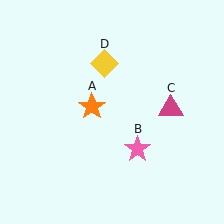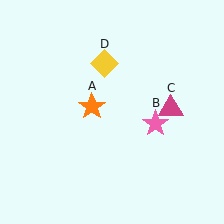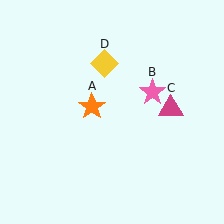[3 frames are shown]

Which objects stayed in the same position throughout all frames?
Orange star (object A) and magenta triangle (object C) and yellow diamond (object D) remained stationary.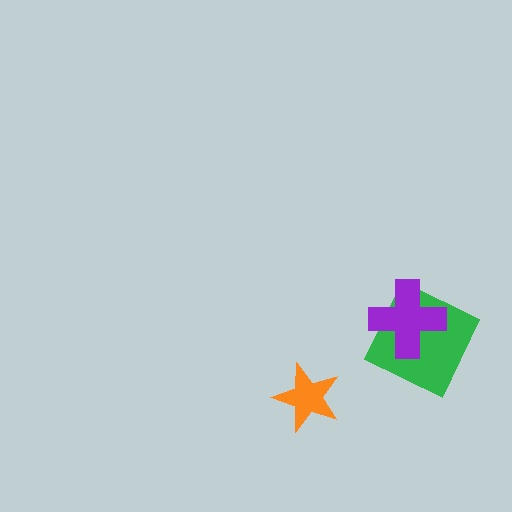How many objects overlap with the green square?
1 object overlaps with the green square.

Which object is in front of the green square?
The purple cross is in front of the green square.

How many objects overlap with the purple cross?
1 object overlaps with the purple cross.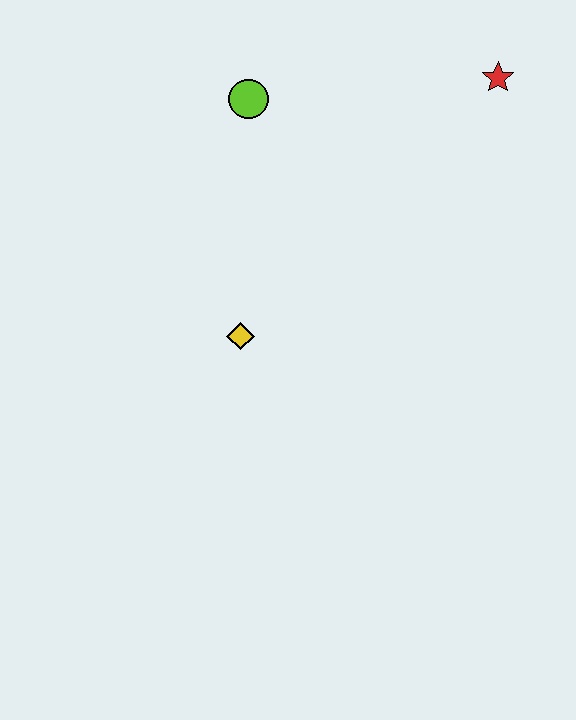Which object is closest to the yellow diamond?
The lime circle is closest to the yellow diamond.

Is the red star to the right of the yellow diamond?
Yes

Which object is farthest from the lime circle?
The red star is farthest from the lime circle.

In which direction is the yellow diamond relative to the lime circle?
The yellow diamond is below the lime circle.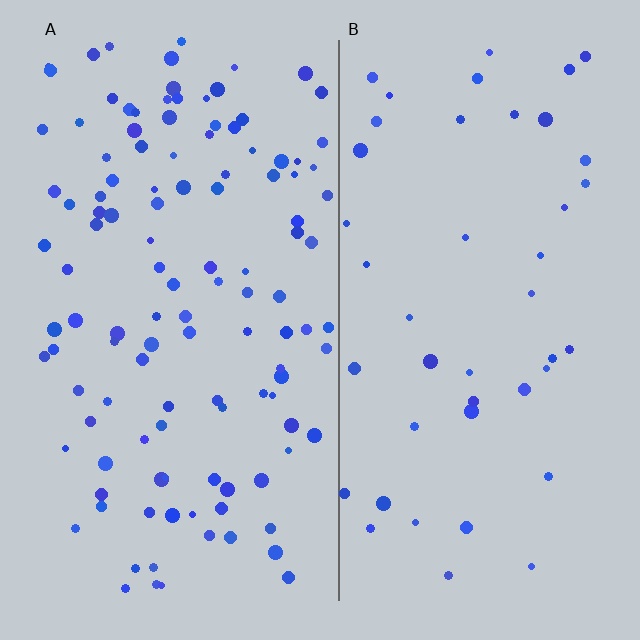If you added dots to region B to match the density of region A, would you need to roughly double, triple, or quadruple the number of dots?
Approximately triple.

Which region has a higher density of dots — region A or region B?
A (the left).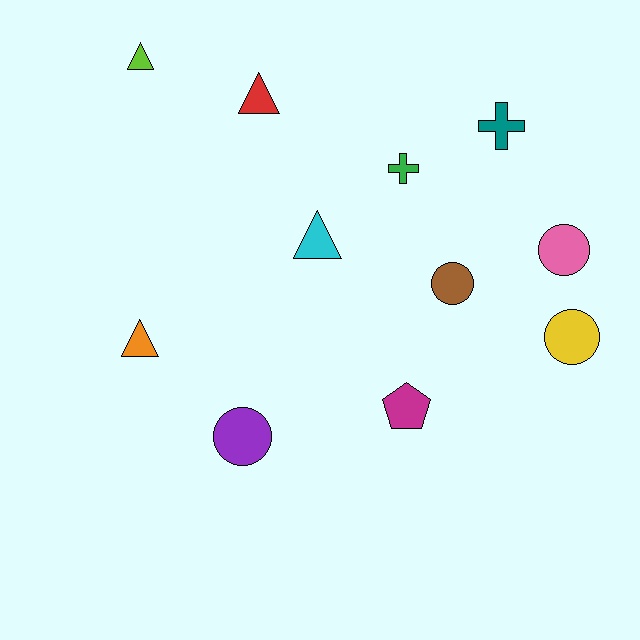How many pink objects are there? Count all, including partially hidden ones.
There is 1 pink object.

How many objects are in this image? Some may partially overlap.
There are 11 objects.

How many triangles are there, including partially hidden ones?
There are 4 triangles.